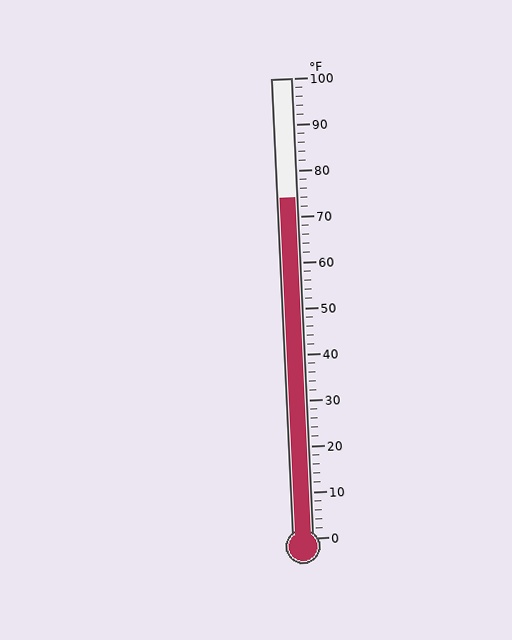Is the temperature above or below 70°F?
The temperature is above 70°F.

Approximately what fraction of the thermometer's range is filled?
The thermometer is filled to approximately 75% of its range.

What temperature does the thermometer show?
The thermometer shows approximately 74°F.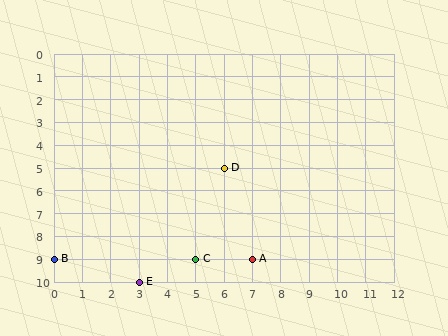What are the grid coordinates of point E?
Point E is at grid coordinates (3, 10).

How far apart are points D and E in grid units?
Points D and E are 3 columns and 5 rows apart (about 5.8 grid units diagonally).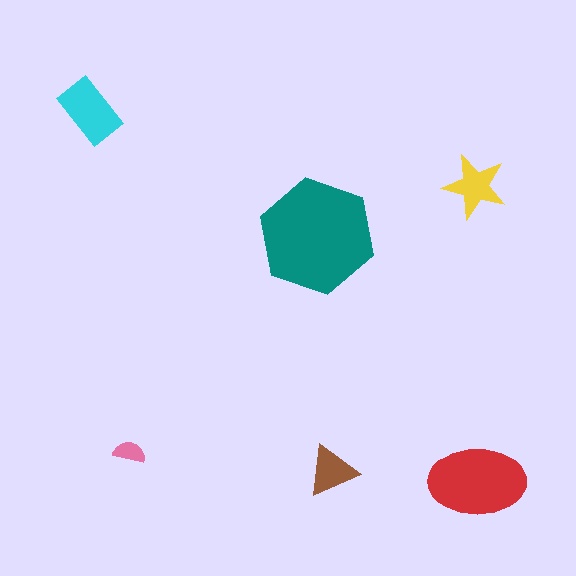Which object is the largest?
The teal hexagon.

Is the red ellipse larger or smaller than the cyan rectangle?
Larger.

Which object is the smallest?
The pink semicircle.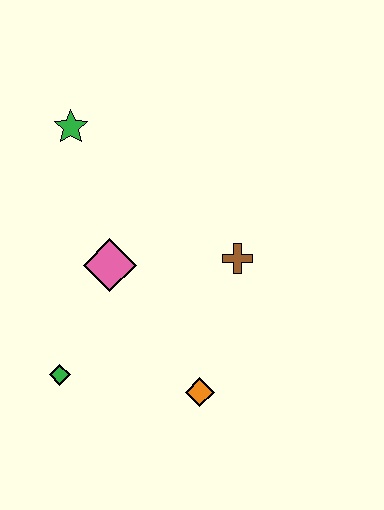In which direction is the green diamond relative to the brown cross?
The green diamond is to the left of the brown cross.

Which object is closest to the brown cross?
The pink diamond is closest to the brown cross.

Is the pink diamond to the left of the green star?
No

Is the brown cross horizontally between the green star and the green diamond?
No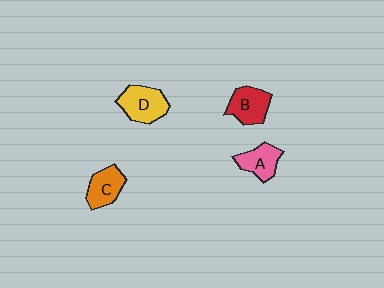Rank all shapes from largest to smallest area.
From largest to smallest: D (yellow), B (red), C (orange), A (pink).